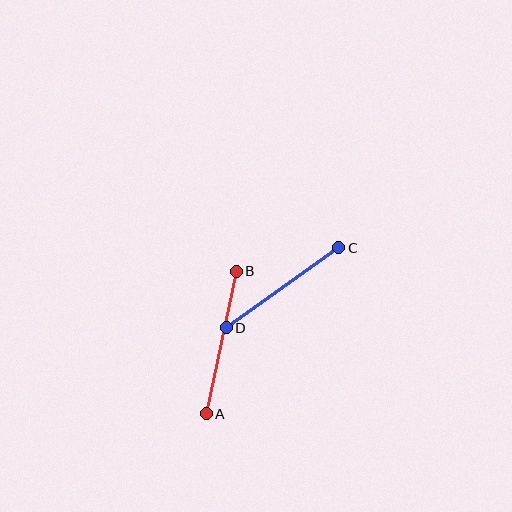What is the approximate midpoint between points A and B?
The midpoint is at approximately (221, 343) pixels.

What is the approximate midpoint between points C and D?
The midpoint is at approximately (282, 288) pixels.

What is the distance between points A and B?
The distance is approximately 146 pixels.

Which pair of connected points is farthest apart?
Points A and B are farthest apart.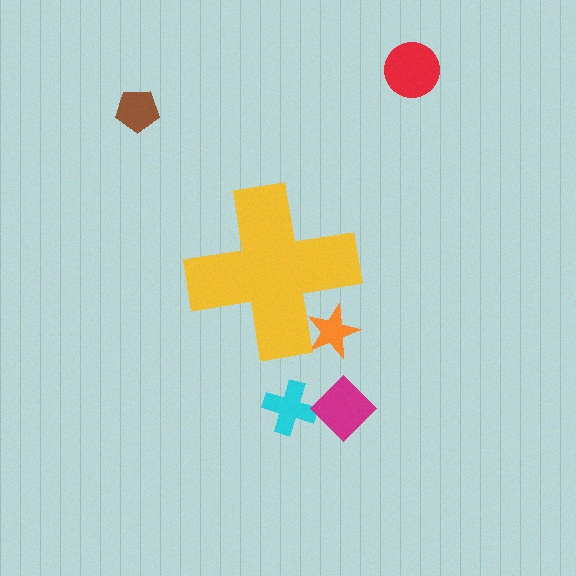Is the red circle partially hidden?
No, the red circle is fully visible.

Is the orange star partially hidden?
Yes, the orange star is partially hidden behind the yellow cross.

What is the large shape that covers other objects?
A yellow cross.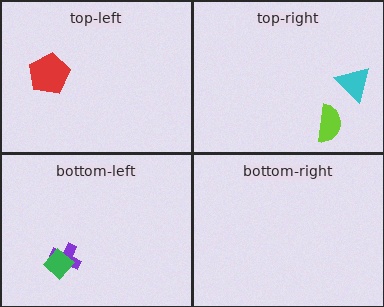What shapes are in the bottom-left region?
The purple cross, the green diamond.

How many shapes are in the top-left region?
1.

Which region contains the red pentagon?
The top-left region.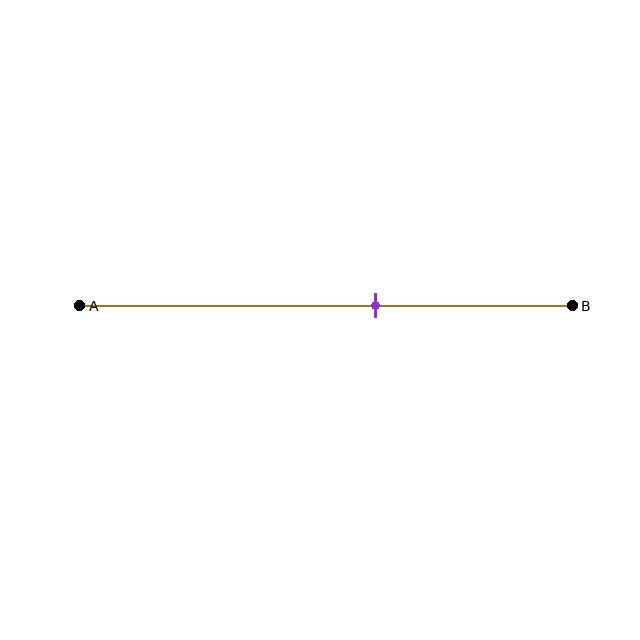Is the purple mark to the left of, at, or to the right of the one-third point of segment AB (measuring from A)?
The purple mark is to the right of the one-third point of segment AB.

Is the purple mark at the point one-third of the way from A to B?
No, the mark is at about 60% from A, not at the 33% one-third point.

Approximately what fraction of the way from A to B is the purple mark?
The purple mark is approximately 60% of the way from A to B.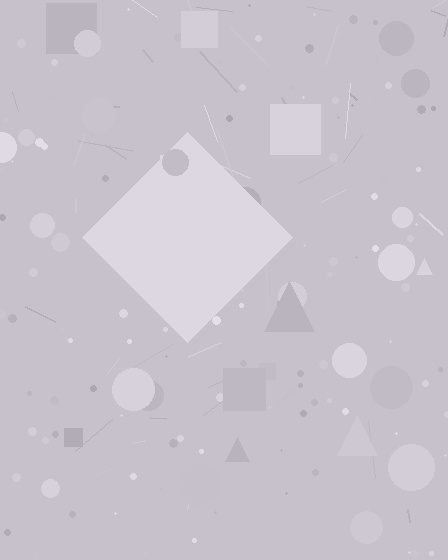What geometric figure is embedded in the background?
A diamond is embedded in the background.